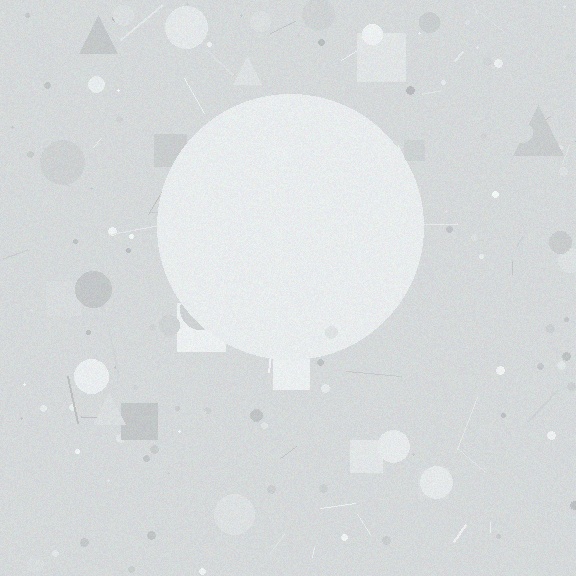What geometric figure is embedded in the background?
A circle is embedded in the background.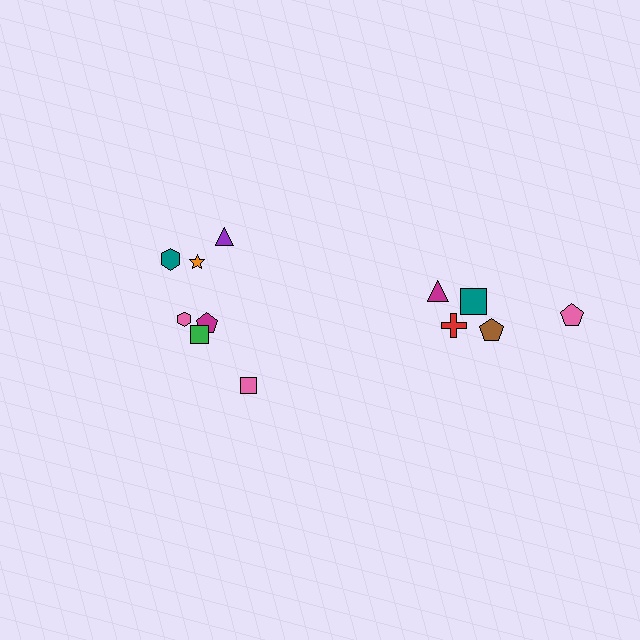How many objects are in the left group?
There are 7 objects.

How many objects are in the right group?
There are 5 objects.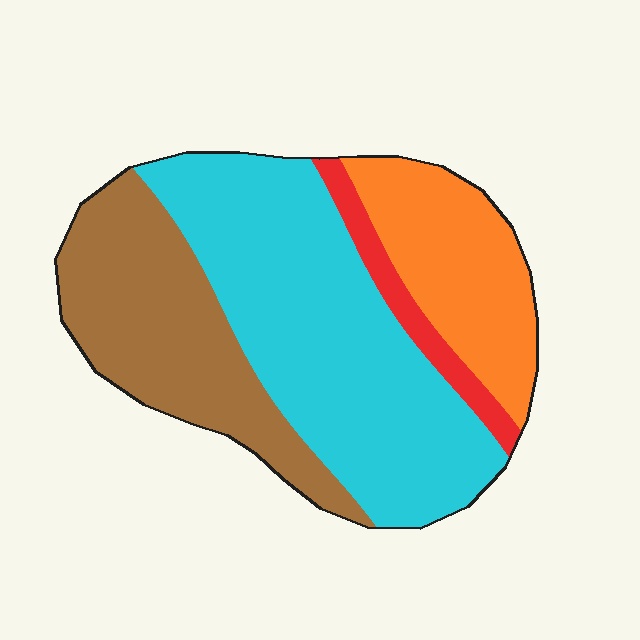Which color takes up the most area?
Cyan, at roughly 45%.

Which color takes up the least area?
Red, at roughly 5%.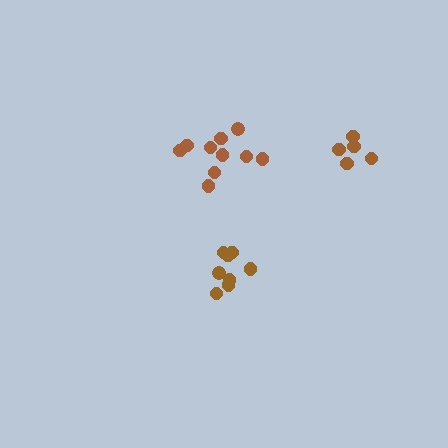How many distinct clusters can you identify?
There are 3 distinct clusters.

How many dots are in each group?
Group 1: 10 dots, Group 2: 8 dots, Group 3: 5 dots (23 total).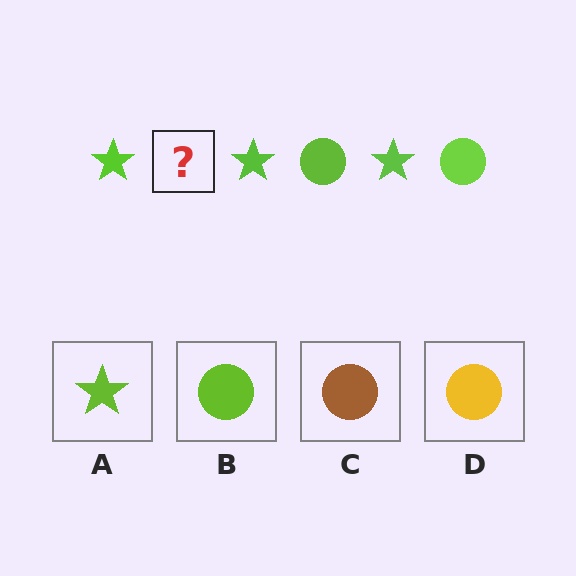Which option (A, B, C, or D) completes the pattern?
B.